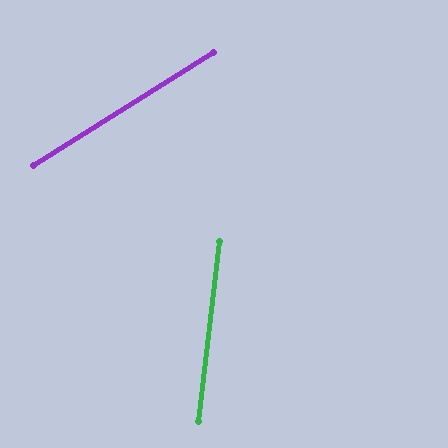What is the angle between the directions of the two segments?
Approximately 51 degrees.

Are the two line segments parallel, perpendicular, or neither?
Neither parallel nor perpendicular — they differ by about 51°.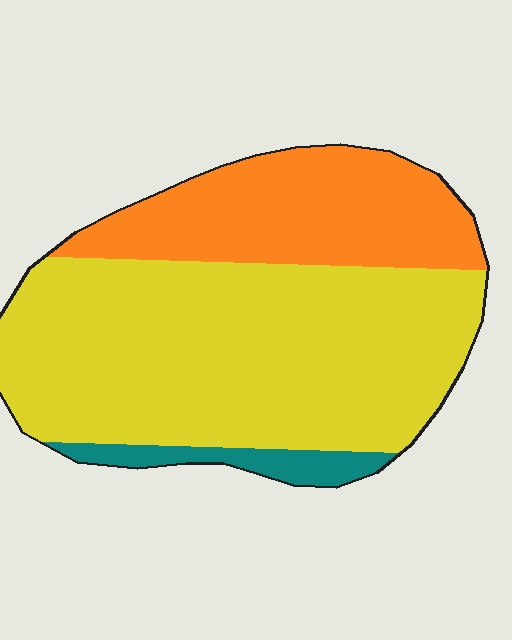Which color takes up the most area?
Yellow, at roughly 65%.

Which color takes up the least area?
Teal, at roughly 5%.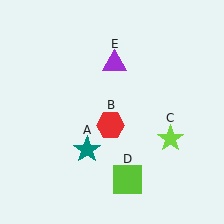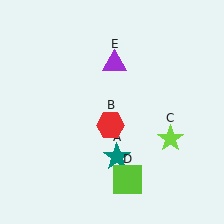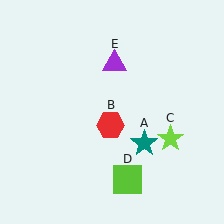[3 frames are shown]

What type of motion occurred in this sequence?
The teal star (object A) rotated counterclockwise around the center of the scene.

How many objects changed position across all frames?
1 object changed position: teal star (object A).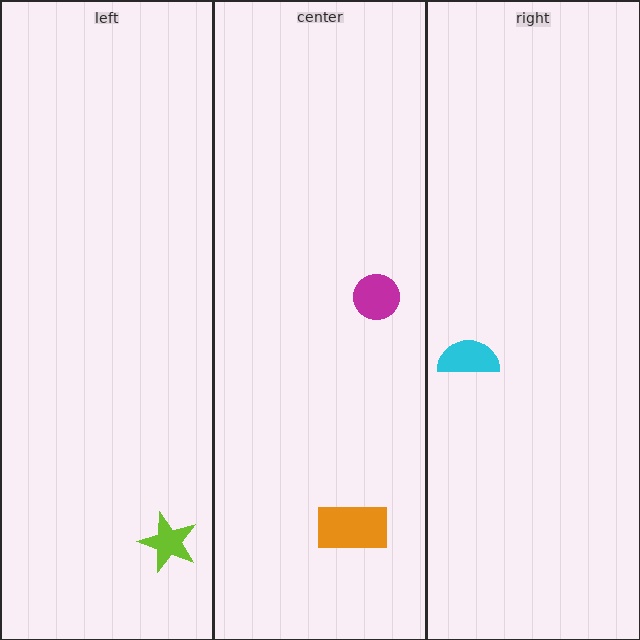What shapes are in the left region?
The lime star.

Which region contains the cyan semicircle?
The right region.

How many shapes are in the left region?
1.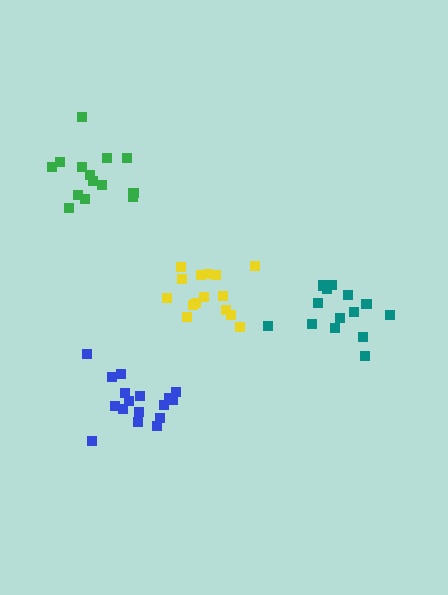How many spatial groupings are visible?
There are 4 spatial groupings.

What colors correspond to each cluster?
The clusters are colored: teal, blue, green, yellow.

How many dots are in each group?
Group 1: 14 dots, Group 2: 17 dots, Group 3: 15 dots, Group 4: 15 dots (61 total).